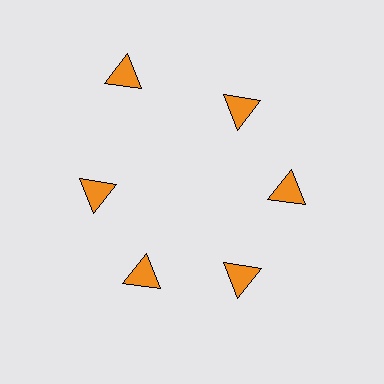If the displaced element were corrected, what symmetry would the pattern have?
It would have 6-fold rotational symmetry — the pattern would map onto itself every 60 degrees.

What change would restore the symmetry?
The symmetry would be restored by moving it inward, back onto the ring so that all 6 triangles sit at equal angles and equal distance from the center.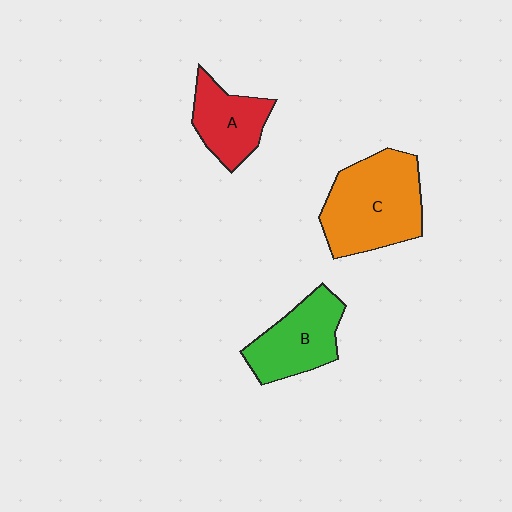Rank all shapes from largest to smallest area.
From largest to smallest: C (orange), B (green), A (red).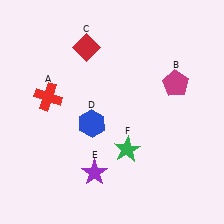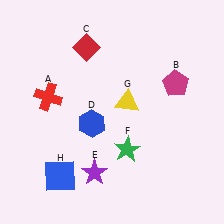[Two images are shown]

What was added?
A yellow triangle (G), a blue square (H) were added in Image 2.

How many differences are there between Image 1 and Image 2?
There are 2 differences between the two images.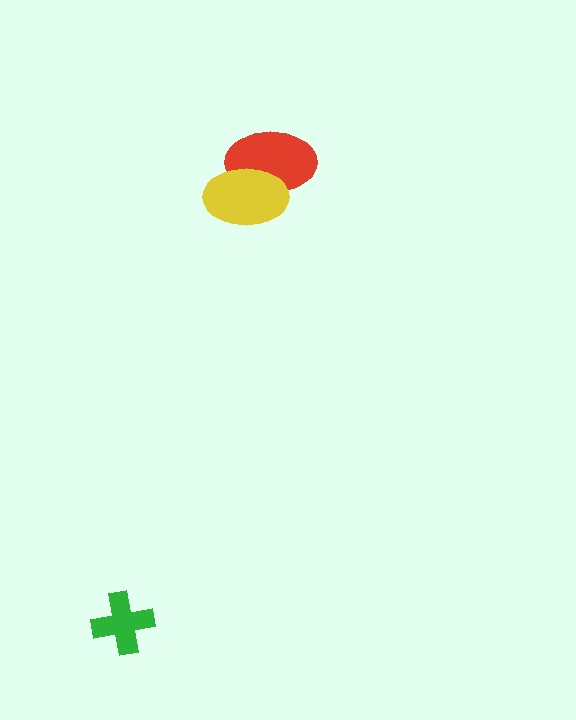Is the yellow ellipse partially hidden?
No, no other shape covers it.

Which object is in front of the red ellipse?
The yellow ellipse is in front of the red ellipse.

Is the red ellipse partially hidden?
Yes, it is partially covered by another shape.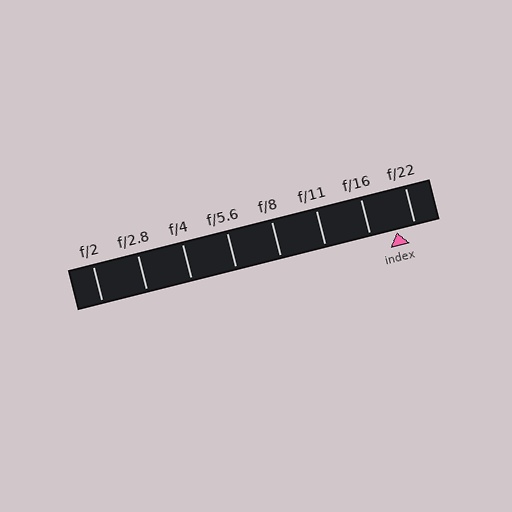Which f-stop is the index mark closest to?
The index mark is closest to f/22.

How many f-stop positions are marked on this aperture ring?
There are 8 f-stop positions marked.